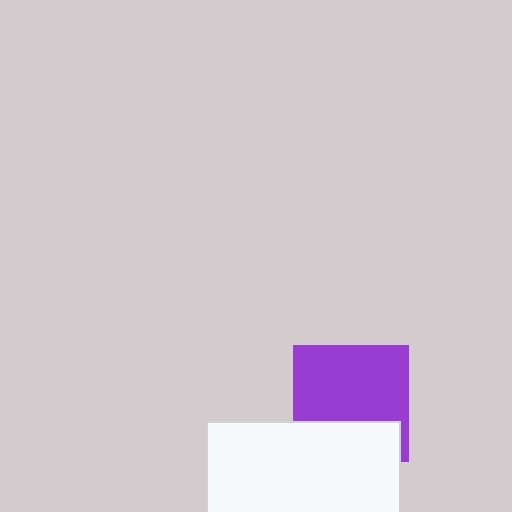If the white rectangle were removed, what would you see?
You would see the complete purple square.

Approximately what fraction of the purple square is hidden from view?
Roughly 32% of the purple square is hidden behind the white rectangle.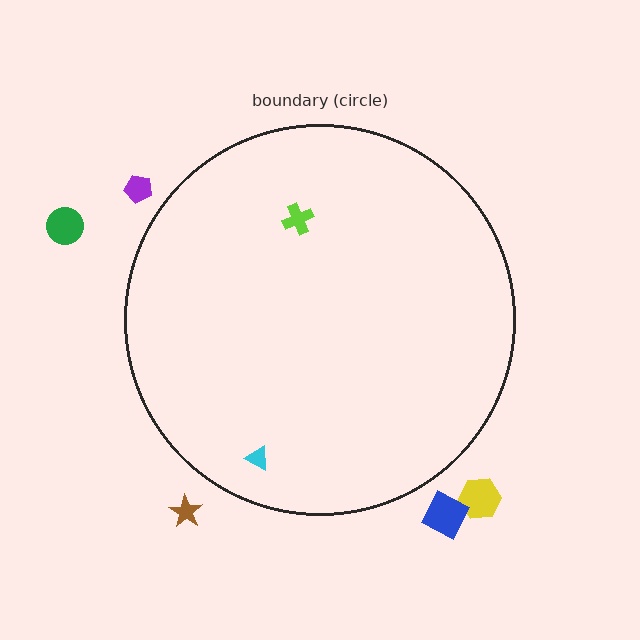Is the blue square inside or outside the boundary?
Outside.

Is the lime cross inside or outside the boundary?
Inside.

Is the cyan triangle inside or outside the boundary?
Inside.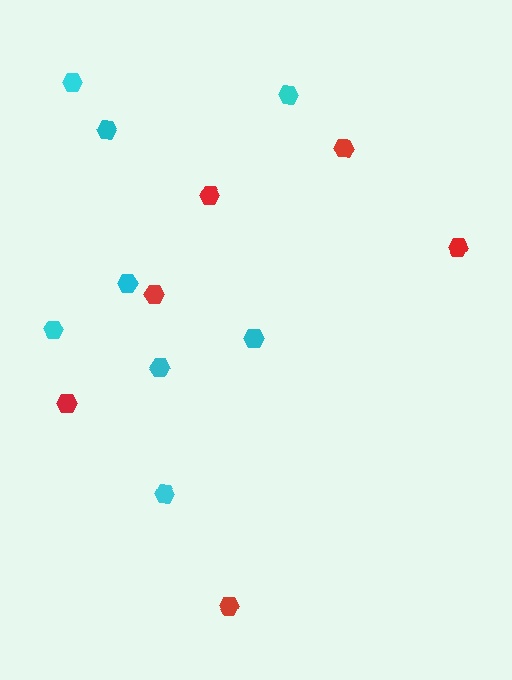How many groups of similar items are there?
There are 2 groups: one group of cyan hexagons (8) and one group of red hexagons (6).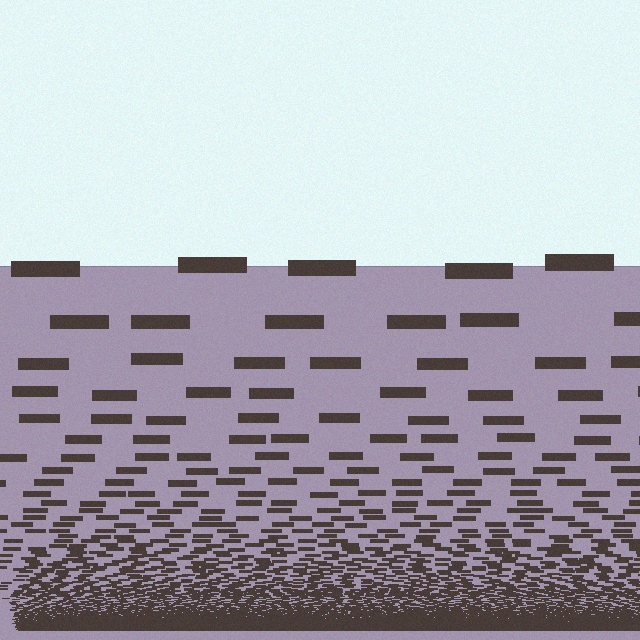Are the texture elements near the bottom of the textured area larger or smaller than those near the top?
Smaller. The gradient is inverted — elements near the bottom are smaller and denser.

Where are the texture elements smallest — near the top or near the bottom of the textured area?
Near the bottom.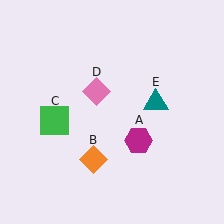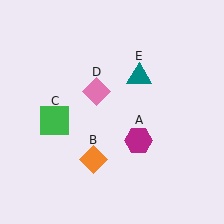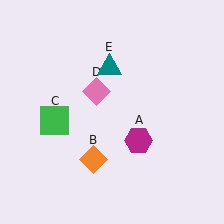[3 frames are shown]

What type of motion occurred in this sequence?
The teal triangle (object E) rotated counterclockwise around the center of the scene.